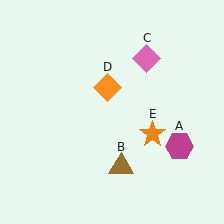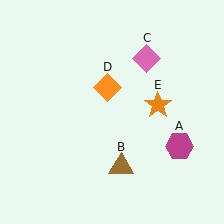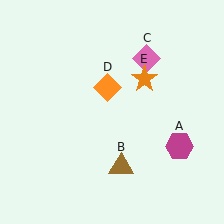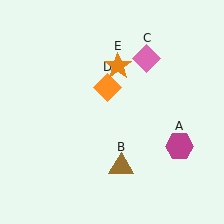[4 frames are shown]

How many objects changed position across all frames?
1 object changed position: orange star (object E).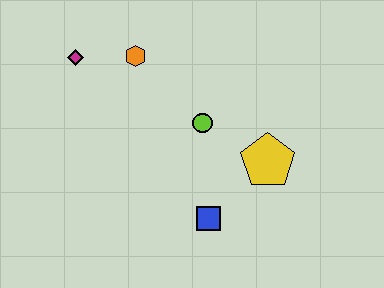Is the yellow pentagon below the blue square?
No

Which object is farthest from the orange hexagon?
The blue square is farthest from the orange hexagon.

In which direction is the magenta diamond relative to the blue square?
The magenta diamond is above the blue square.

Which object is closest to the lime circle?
The yellow pentagon is closest to the lime circle.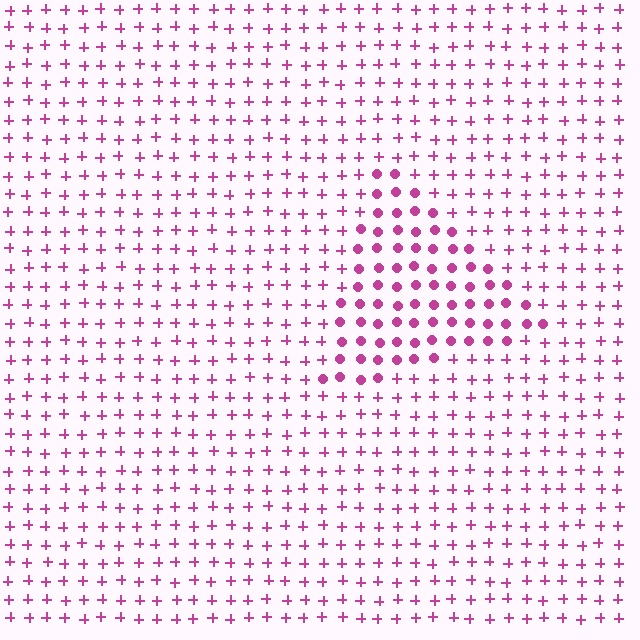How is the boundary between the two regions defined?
The boundary is defined by a change in element shape: circles inside vs. plus signs outside. All elements share the same color and spacing.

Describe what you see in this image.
The image is filled with small magenta elements arranged in a uniform grid. A triangle-shaped region contains circles, while the surrounding area contains plus signs. The boundary is defined purely by the change in element shape.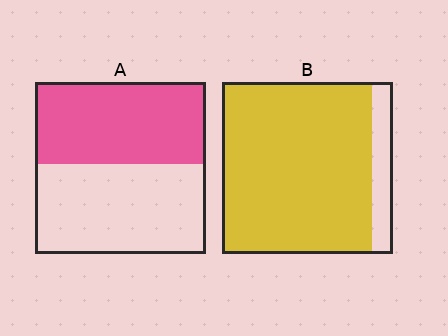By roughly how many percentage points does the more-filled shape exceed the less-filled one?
By roughly 40 percentage points (B over A).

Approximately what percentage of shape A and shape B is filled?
A is approximately 50% and B is approximately 90%.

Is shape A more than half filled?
Roughly half.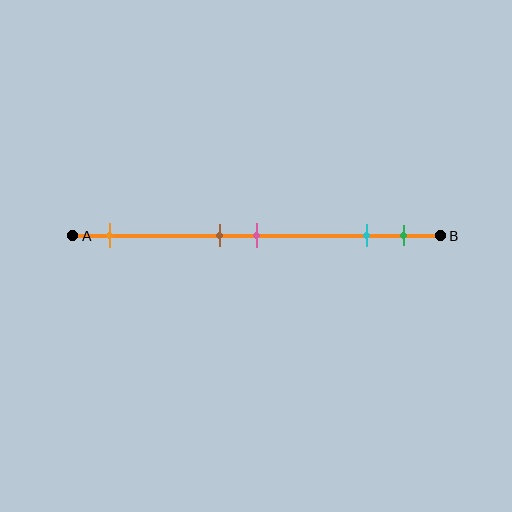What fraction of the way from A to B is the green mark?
The green mark is approximately 90% (0.9) of the way from A to B.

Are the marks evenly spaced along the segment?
No, the marks are not evenly spaced.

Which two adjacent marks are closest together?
The brown and pink marks are the closest adjacent pair.